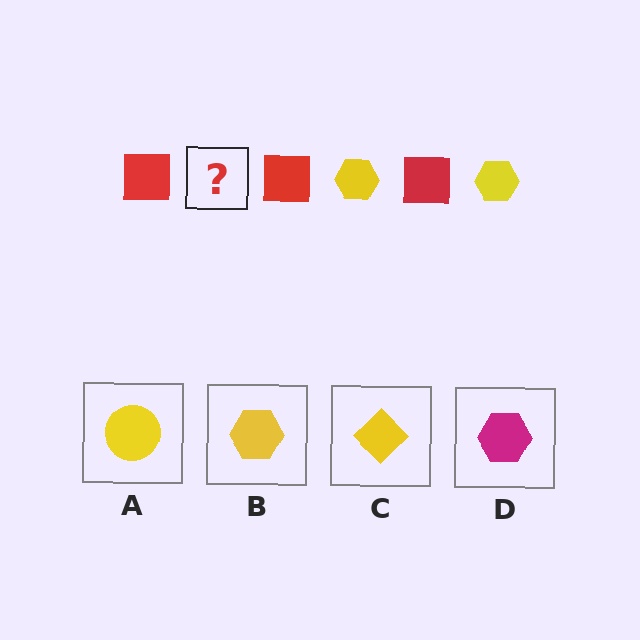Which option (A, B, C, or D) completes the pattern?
B.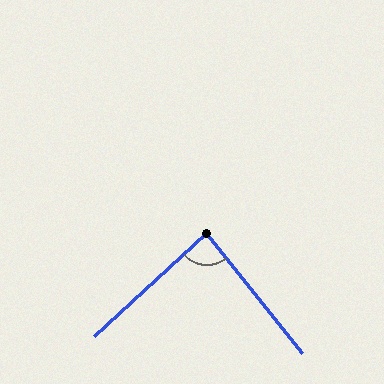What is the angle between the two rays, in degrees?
Approximately 86 degrees.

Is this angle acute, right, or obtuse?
It is approximately a right angle.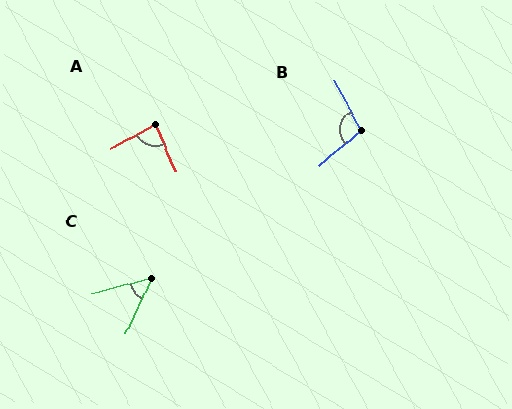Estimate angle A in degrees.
Approximately 85 degrees.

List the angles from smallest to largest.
C (50°), A (85°), B (103°).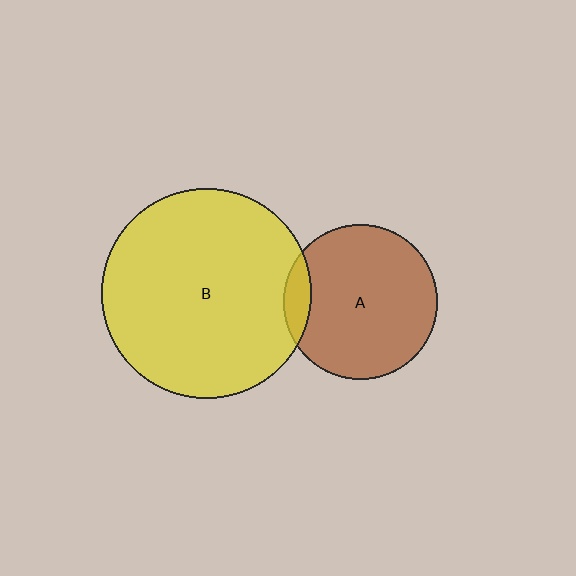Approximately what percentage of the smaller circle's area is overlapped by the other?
Approximately 10%.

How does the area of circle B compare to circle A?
Approximately 1.8 times.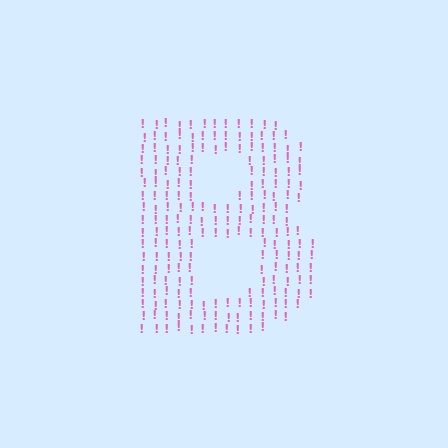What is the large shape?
The large shape is the letter B.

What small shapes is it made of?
It is made of small exclamation marks.